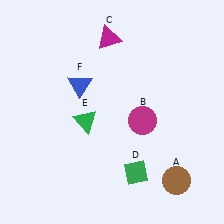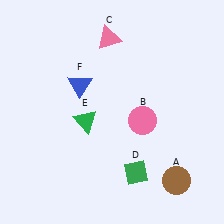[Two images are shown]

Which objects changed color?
B changed from magenta to pink. C changed from magenta to pink.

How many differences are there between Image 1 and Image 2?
There are 2 differences between the two images.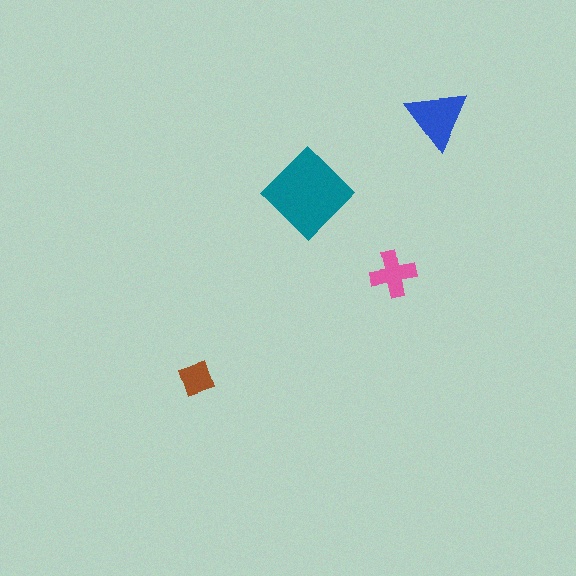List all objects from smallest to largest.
The brown square, the pink cross, the blue triangle, the teal diamond.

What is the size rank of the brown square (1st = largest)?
4th.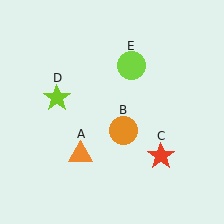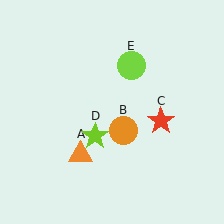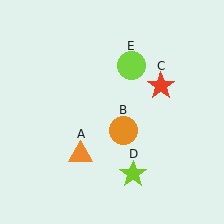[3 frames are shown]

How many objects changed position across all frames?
2 objects changed position: red star (object C), lime star (object D).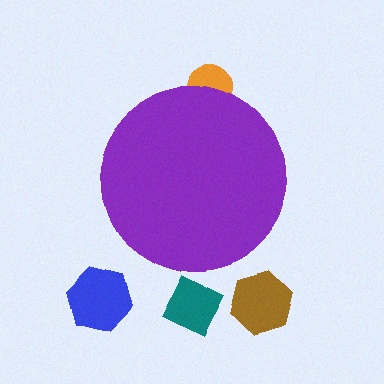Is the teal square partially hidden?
No, the teal square is fully visible.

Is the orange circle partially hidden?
Yes, the orange circle is partially hidden behind the purple circle.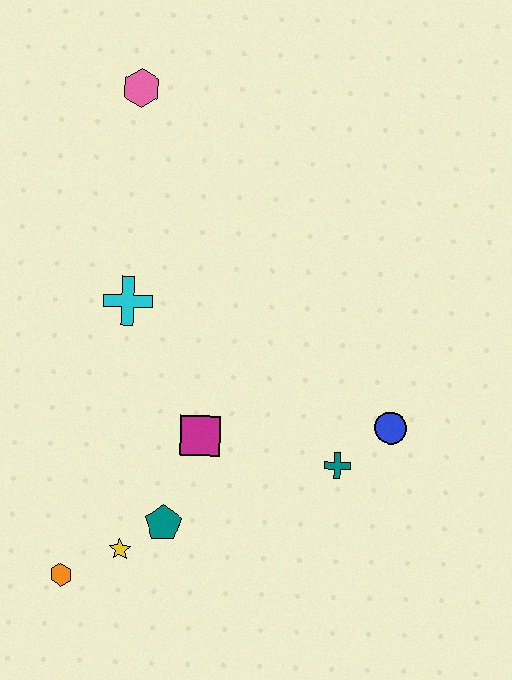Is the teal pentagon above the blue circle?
No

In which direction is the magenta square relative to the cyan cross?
The magenta square is below the cyan cross.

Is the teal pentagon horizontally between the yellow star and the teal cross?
Yes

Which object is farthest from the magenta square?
The pink hexagon is farthest from the magenta square.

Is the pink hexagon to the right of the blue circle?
No